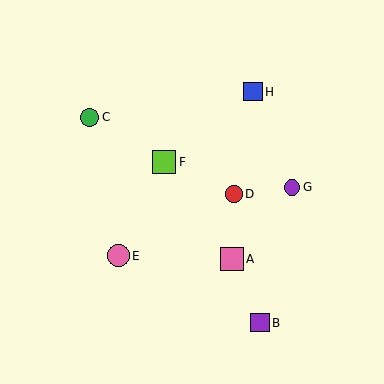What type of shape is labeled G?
Shape G is a purple circle.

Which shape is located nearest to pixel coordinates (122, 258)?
The pink circle (labeled E) at (118, 256) is nearest to that location.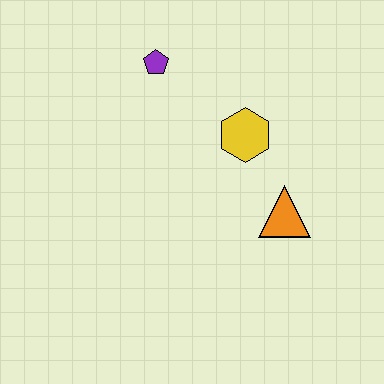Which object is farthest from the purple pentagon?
The orange triangle is farthest from the purple pentagon.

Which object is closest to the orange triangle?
The yellow hexagon is closest to the orange triangle.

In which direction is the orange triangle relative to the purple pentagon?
The orange triangle is below the purple pentagon.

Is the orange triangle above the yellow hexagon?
No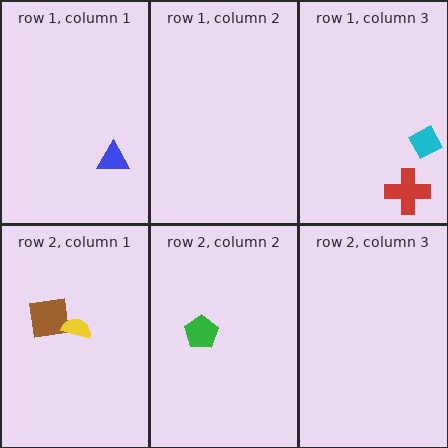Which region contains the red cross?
The row 1, column 3 region.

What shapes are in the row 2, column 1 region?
The brown square, the yellow semicircle.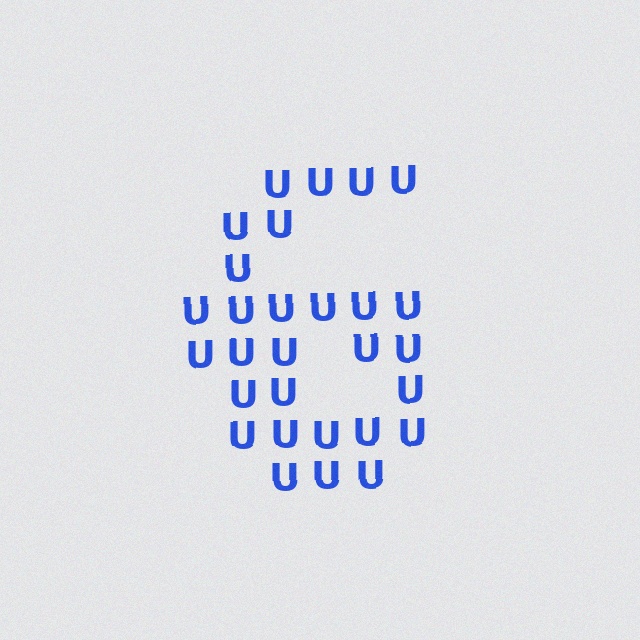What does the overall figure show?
The overall figure shows the digit 6.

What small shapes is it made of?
It is made of small letter U's.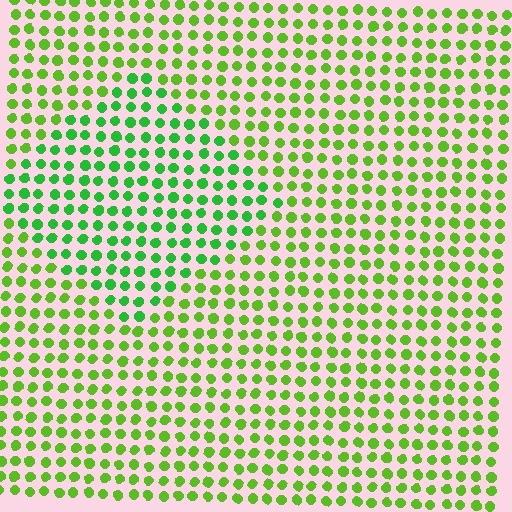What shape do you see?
I see a diamond.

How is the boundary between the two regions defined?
The boundary is defined purely by a slight shift in hue (about 28 degrees). Spacing, size, and orientation are identical on both sides.